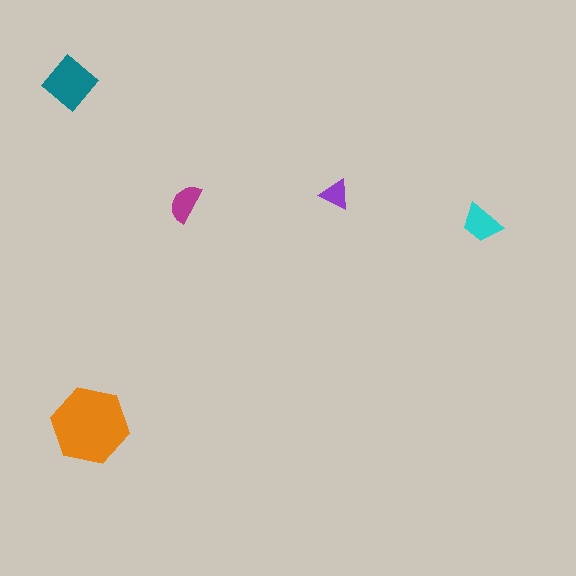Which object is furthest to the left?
The teal diamond is leftmost.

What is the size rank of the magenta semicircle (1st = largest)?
4th.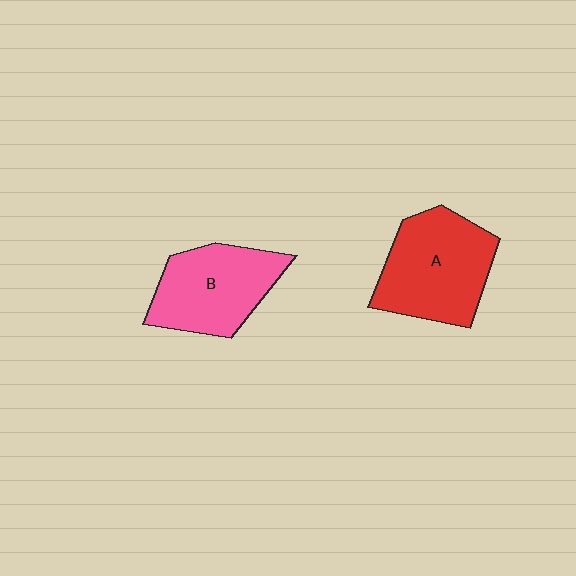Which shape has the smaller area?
Shape B (pink).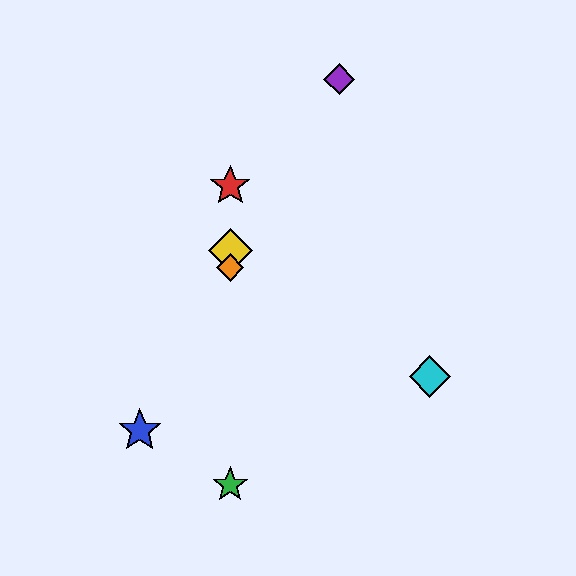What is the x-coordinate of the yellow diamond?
The yellow diamond is at x≈230.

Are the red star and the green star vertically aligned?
Yes, both are at x≈230.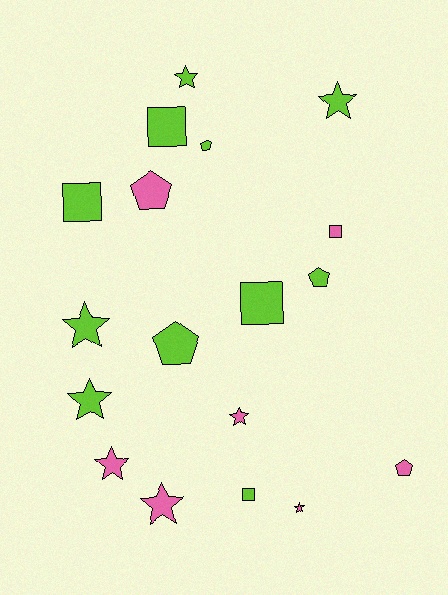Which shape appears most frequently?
Star, with 8 objects.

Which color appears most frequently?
Lime, with 11 objects.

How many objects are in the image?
There are 18 objects.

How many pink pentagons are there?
There are 2 pink pentagons.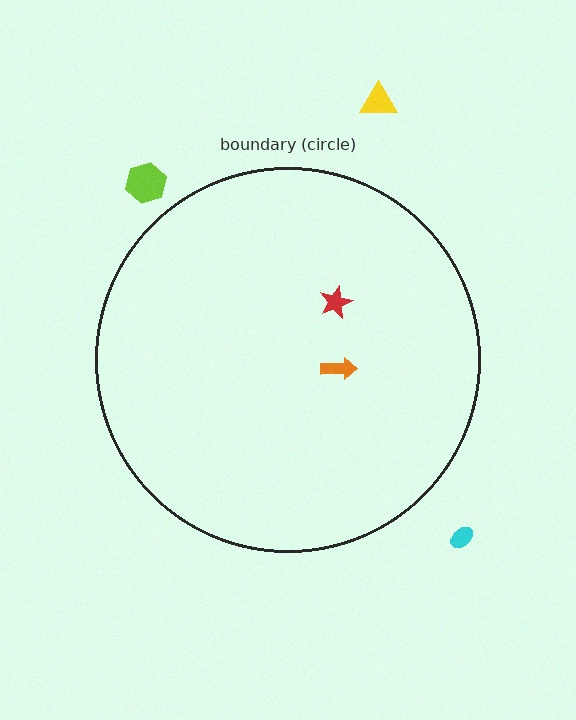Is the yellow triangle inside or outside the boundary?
Outside.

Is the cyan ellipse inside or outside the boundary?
Outside.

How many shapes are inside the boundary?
2 inside, 3 outside.